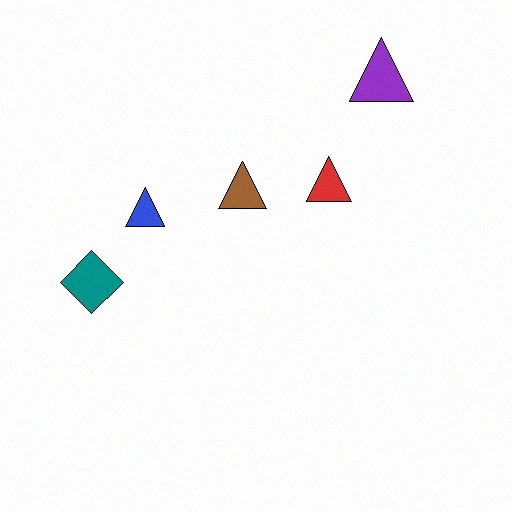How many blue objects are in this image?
There is 1 blue object.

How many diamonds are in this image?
There is 1 diamond.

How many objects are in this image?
There are 5 objects.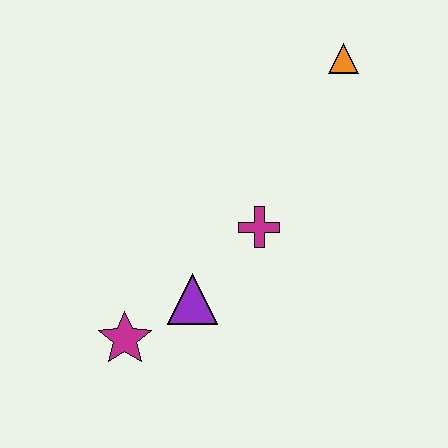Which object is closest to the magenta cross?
The purple triangle is closest to the magenta cross.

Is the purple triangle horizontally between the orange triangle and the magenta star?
Yes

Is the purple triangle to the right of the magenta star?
Yes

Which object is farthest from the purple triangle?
The orange triangle is farthest from the purple triangle.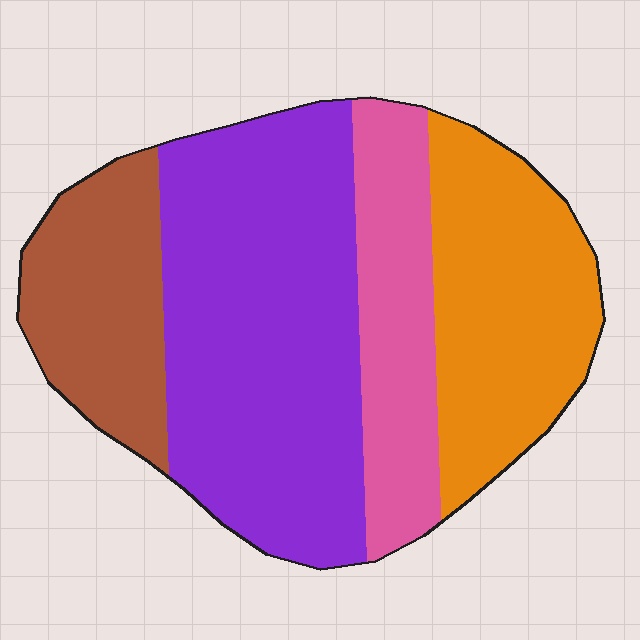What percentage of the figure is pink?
Pink takes up about one sixth (1/6) of the figure.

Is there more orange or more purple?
Purple.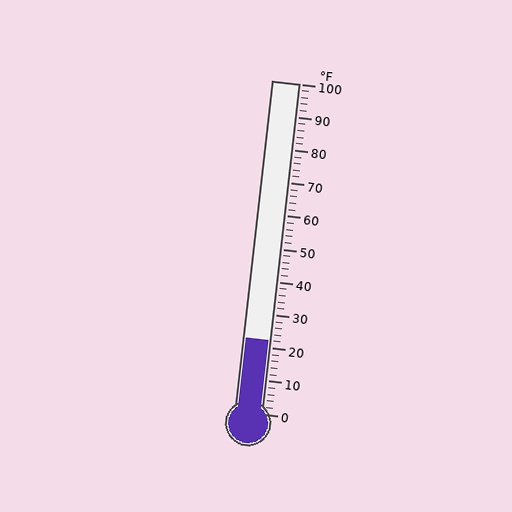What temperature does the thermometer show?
The thermometer shows approximately 22°F.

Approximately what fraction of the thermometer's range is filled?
The thermometer is filled to approximately 20% of its range.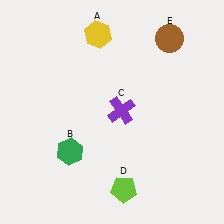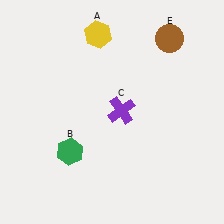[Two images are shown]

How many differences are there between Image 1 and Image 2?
There is 1 difference between the two images.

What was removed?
The lime pentagon (D) was removed in Image 2.